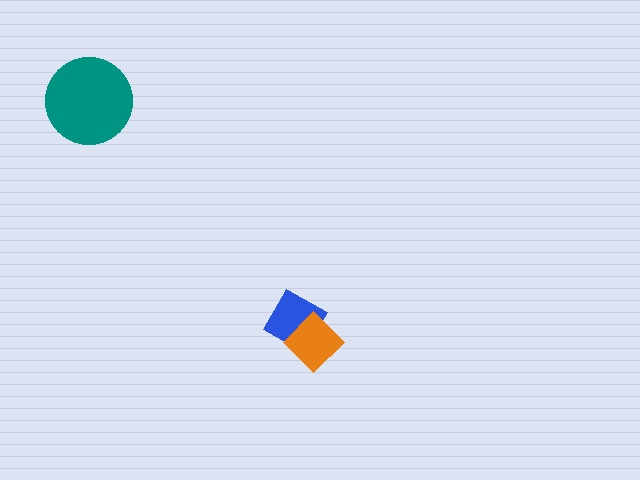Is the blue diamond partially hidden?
Yes, it is partially covered by another shape.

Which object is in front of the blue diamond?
The orange diamond is in front of the blue diamond.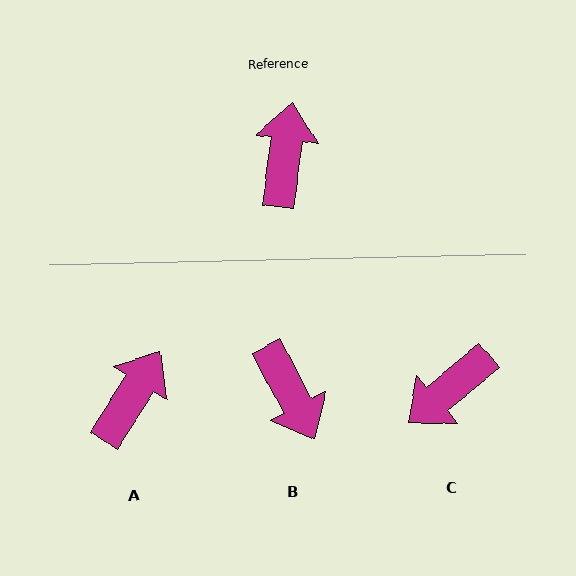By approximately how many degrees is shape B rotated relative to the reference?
Approximately 144 degrees clockwise.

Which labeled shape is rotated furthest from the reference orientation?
B, about 144 degrees away.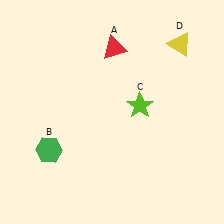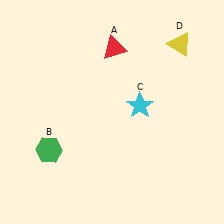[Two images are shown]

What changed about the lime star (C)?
In Image 1, C is lime. In Image 2, it changed to cyan.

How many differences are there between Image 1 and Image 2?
There is 1 difference between the two images.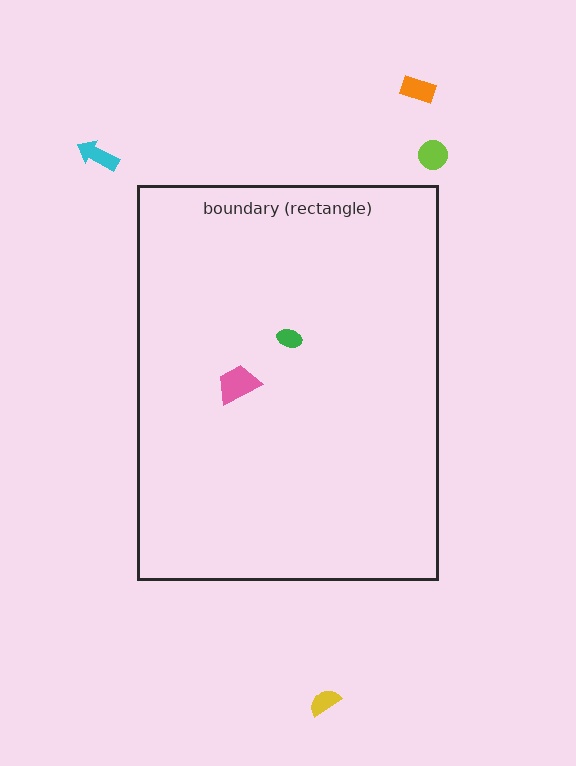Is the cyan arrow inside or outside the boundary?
Outside.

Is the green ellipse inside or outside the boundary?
Inside.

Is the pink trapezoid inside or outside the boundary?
Inside.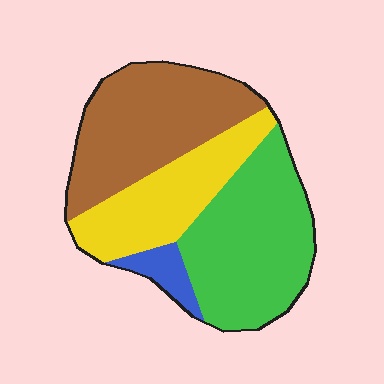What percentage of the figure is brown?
Brown takes up about one third (1/3) of the figure.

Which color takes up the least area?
Blue, at roughly 5%.